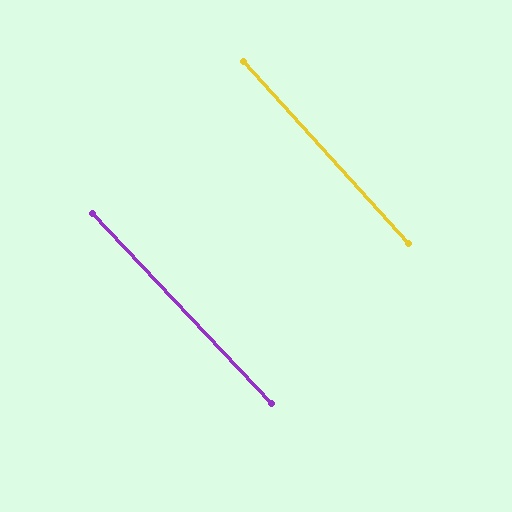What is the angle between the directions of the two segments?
Approximately 1 degree.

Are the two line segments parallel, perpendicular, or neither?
Parallel — their directions differ by only 1.3°.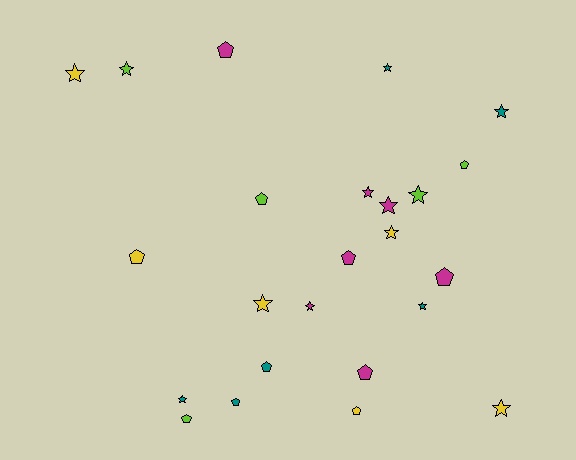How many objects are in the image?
There are 24 objects.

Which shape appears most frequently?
Star, with 13 objects.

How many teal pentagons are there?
There are 2 teal pentagons.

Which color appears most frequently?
Magenta, with 7 objects.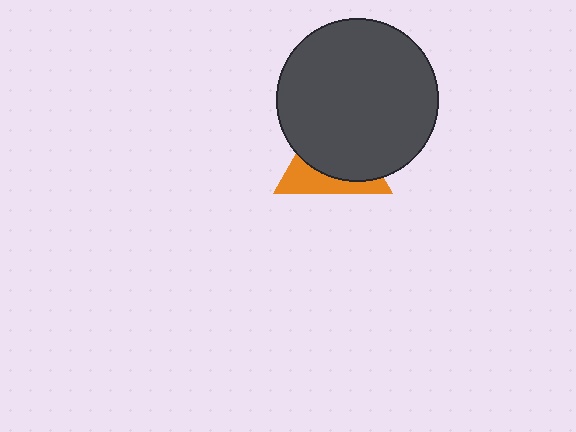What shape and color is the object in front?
The object in front is a dark gray circle.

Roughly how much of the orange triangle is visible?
A small part of it is visible (roughly 34%).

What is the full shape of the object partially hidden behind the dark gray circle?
The partially hidden object is an orange triangle.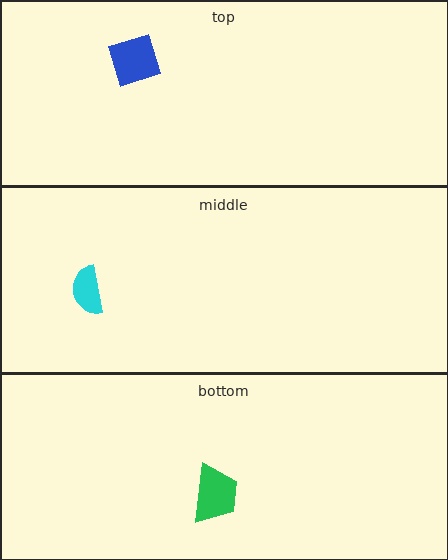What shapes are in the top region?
The blue square.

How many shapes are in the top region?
1.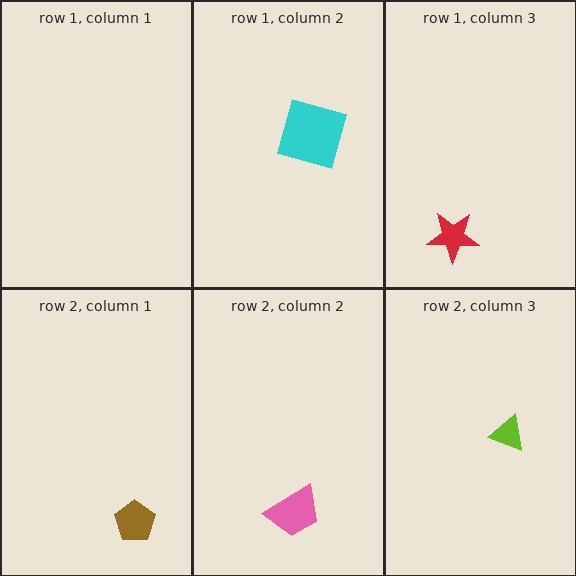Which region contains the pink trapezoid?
The row 2, column 2 region.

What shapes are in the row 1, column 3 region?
The red star.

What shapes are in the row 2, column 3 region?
The lime triangle.